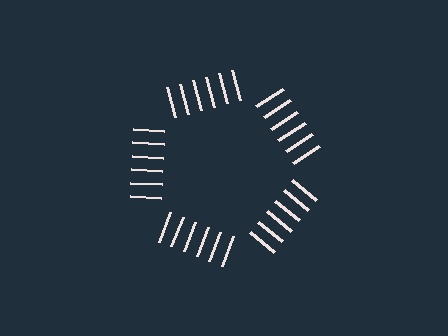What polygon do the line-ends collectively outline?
An illusory pentagon — the line segments terminate on its edges but no continuous stroke is drawn.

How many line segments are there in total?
30 — 6 along each of the 5 edges.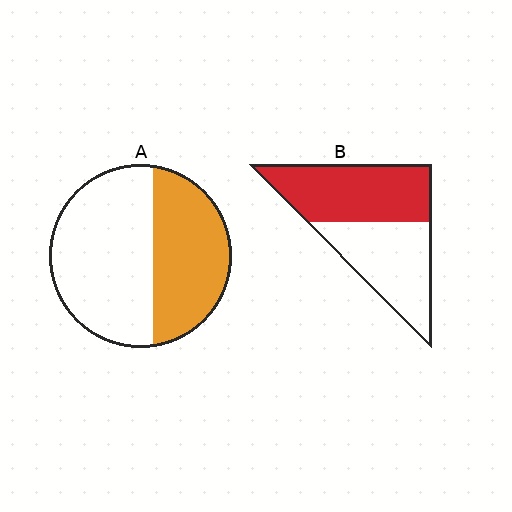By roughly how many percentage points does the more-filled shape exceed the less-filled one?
By roughly 10 percentage points (B over A).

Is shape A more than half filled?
No.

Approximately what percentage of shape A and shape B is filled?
A is approximately 40% and B is approximately 55%.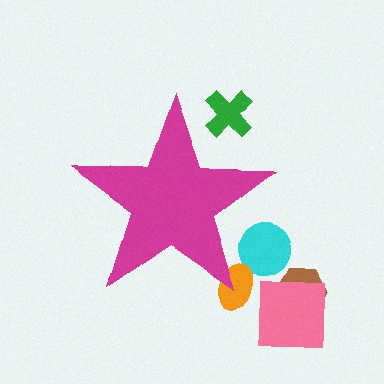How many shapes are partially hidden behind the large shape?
3 shapes are partially hidden.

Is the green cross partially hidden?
Yes, the green cross is partially hidden behind the magenta star.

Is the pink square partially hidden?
No, the pink square is fully visible.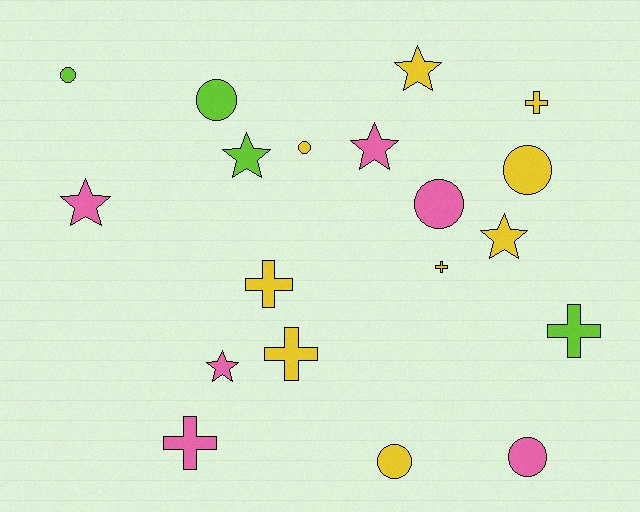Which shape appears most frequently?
Circle, with 7 objects.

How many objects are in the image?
There are 19 objects.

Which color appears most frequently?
Yellow, with 9 objects.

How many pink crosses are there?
There is 1 pink cross.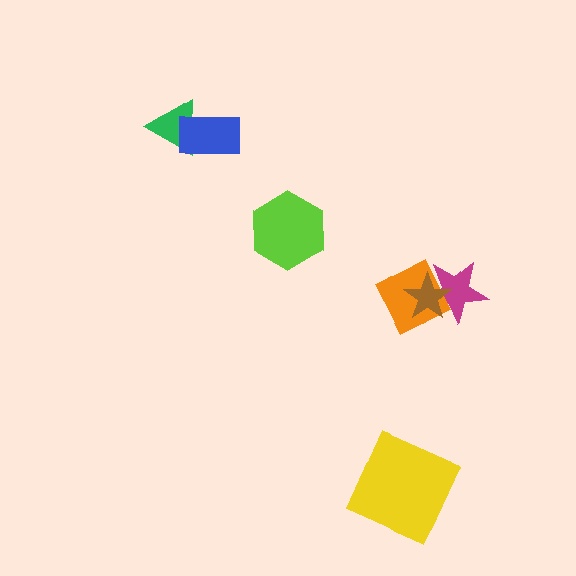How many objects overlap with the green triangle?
1 object overlaps with the green triangle.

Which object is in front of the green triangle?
The blue rectangle is in front of the green triangle.